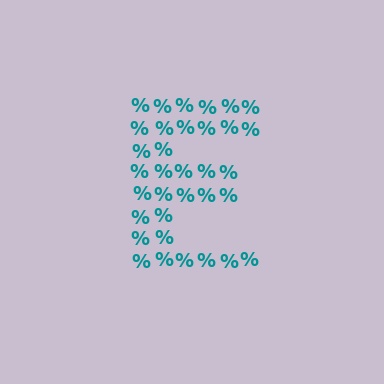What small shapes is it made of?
It is made of small percent signs.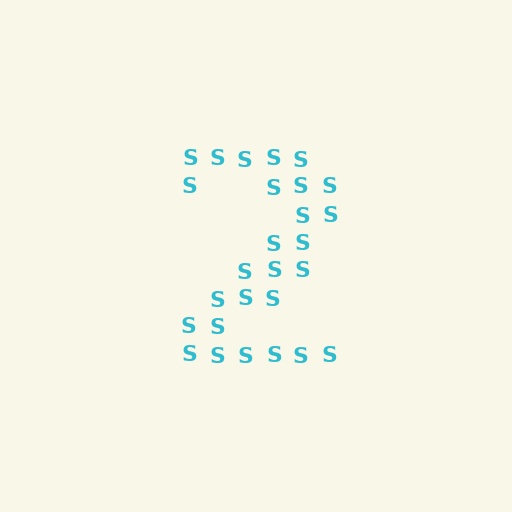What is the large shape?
The large shape is the digit 2.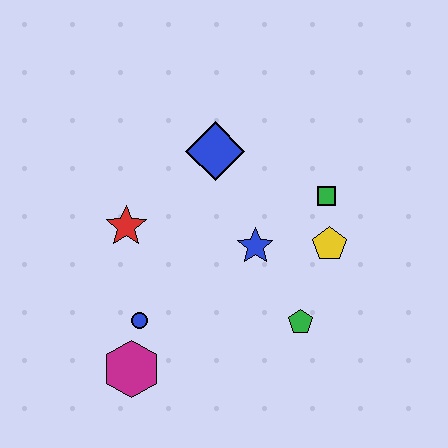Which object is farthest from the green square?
The magenta hexagon is farthest from the green square.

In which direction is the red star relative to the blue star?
The red star is to the left of the blue star.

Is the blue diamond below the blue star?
No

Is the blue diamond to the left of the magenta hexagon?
No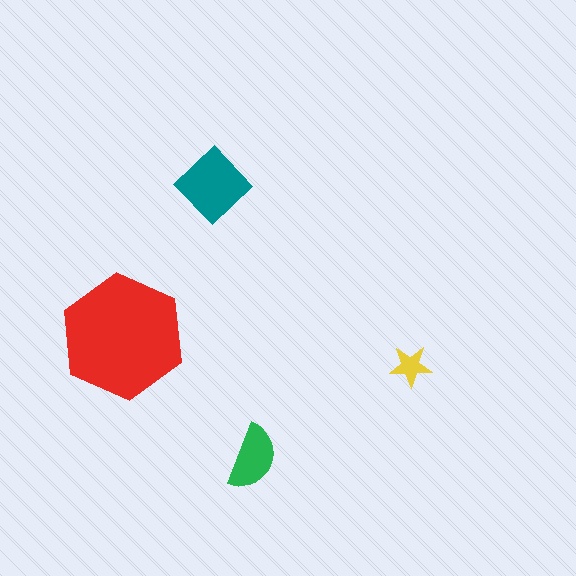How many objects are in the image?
There are 4 objects in the image.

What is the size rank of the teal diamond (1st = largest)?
2nd.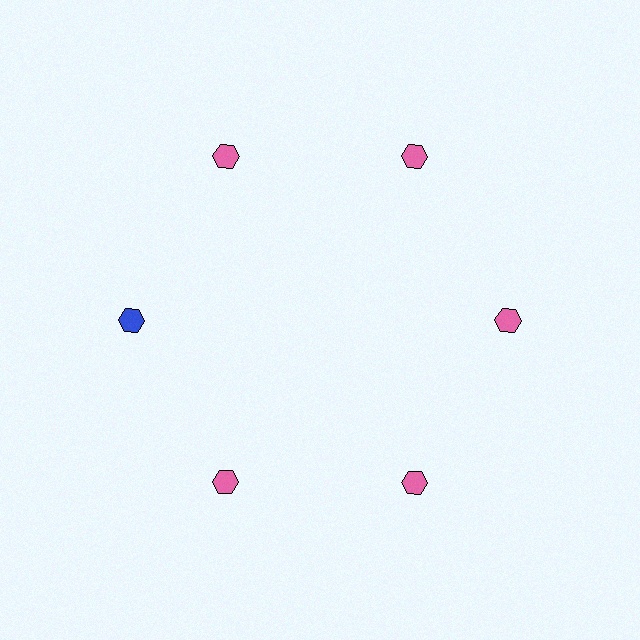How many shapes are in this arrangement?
There are 6 shapes arranged in a ring pattern.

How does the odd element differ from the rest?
It has a different color: blue instead of pink.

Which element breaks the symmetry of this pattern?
The blue hexagon at roughly the 9 o'clock position breaks the symmetry. All other shapes are pink hexagons.